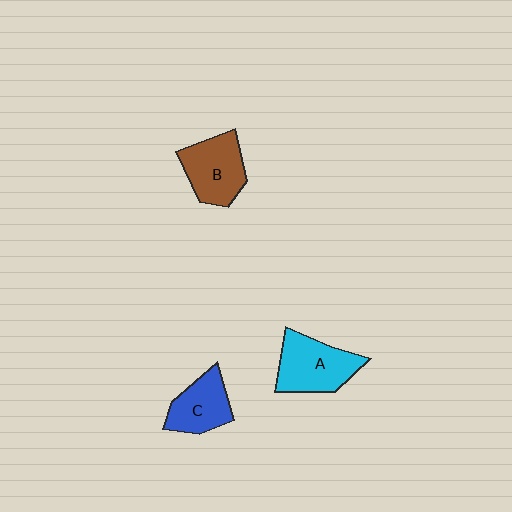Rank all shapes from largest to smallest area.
From largest to smallest: A (cyan), B (brown), C (blue).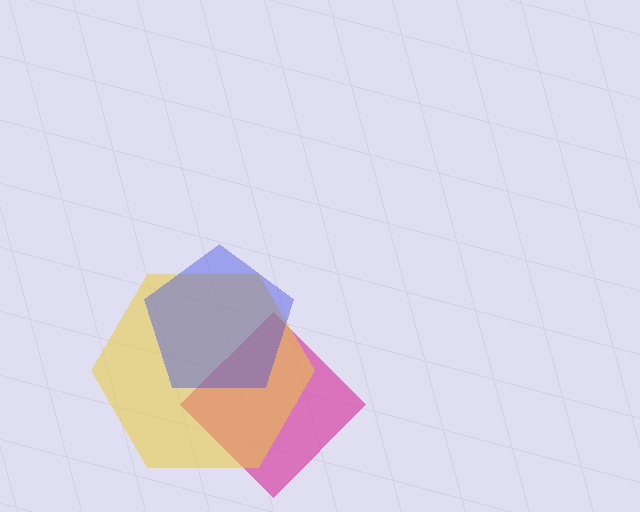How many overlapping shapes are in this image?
There are 3 overlapping shapes in the image.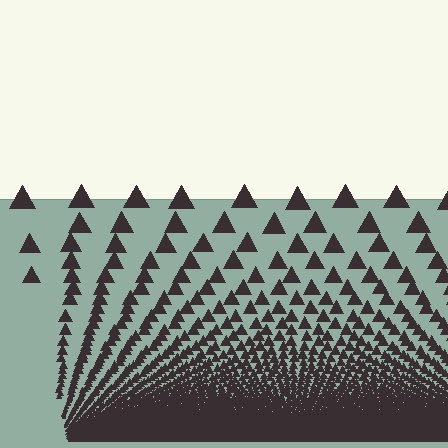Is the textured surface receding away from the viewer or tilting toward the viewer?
The surface appears to tilt toward the viewer. Texture elements get larger and sparser toward the top.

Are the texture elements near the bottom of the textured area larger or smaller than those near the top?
Smaller. The gradient is inverted — elements near the bottom are smaller and denser.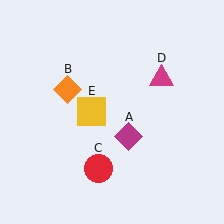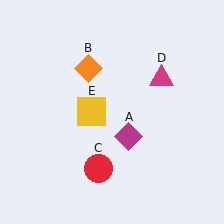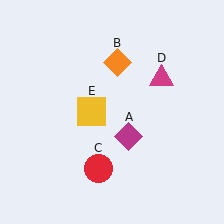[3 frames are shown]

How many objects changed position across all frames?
1 object changed position: orange diamond (object B).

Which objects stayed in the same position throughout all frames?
Magenta diamond (object A) and red circle (object C) and magenta triangle (object D) and yellow square (object E) remained stationary.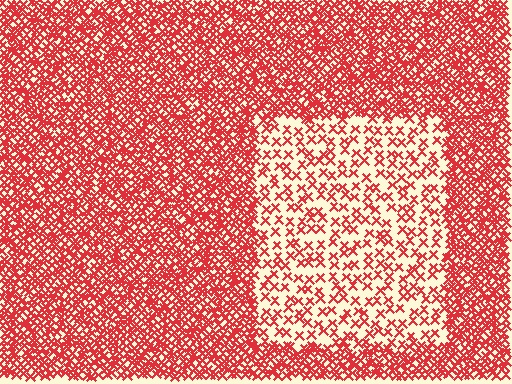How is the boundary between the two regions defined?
The boundary is defined by a change in element density (approximately 2.7x ratio). All elements are the same color, size, and shape.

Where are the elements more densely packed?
The elements are more densely packed outside the rectangle boundary.